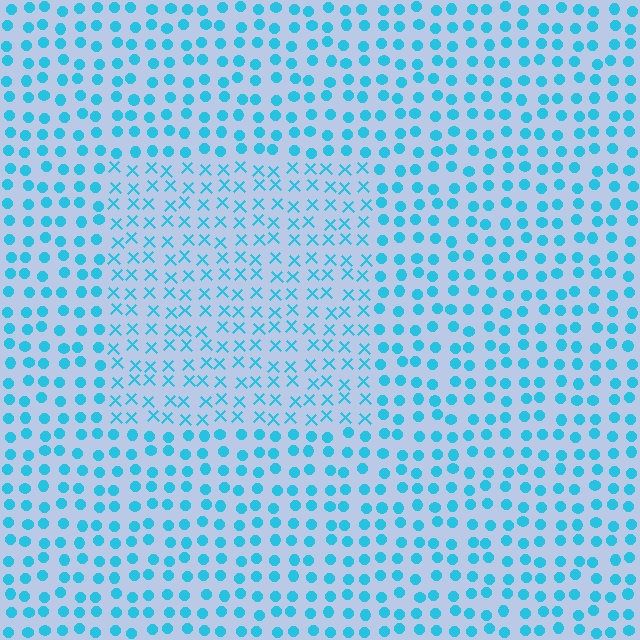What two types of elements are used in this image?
The image uses X marks inside the rectangle region and circles outside it.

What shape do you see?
I see a rectangle.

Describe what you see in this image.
The image is filled with small cyan elements arranged in a uniform grid. A rectangle-shaped region contains X marks, while the surrounding area contains circles. The boundary is defined purely by the change in element shape.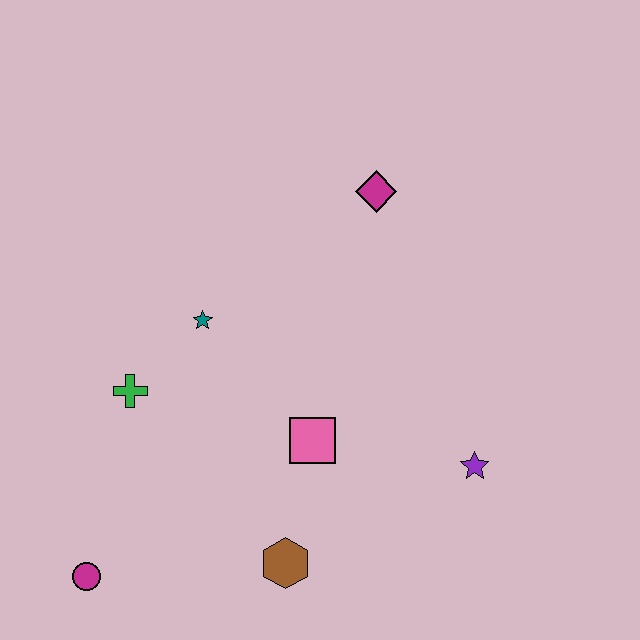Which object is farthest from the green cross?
The purple star is farthest from the green cross.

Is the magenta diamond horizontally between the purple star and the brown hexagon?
Yes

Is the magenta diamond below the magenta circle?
No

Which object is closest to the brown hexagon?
The pink square is closest to the brown hexagon.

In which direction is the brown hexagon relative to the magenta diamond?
The brown hexagon is below the magenta diamond.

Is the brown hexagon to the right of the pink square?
No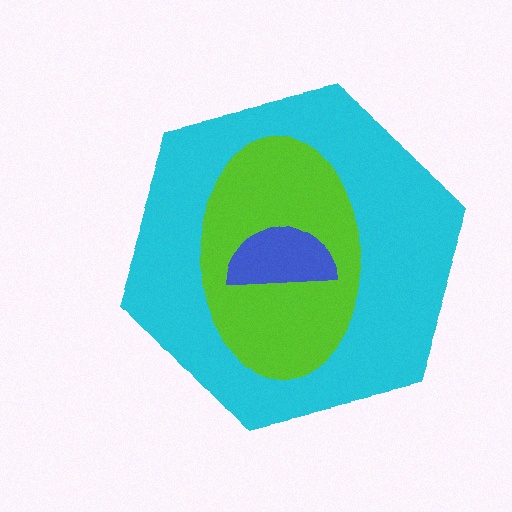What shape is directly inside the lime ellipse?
The blue semicircle.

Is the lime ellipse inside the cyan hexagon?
Yes.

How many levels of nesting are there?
3.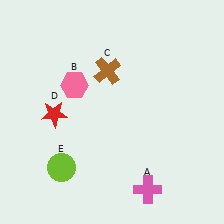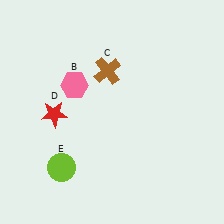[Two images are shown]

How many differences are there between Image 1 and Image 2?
There is 1 difference between the two images.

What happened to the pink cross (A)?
The pink cross (A) was removed in Image 2. It was in the bottom-right area of Image 1.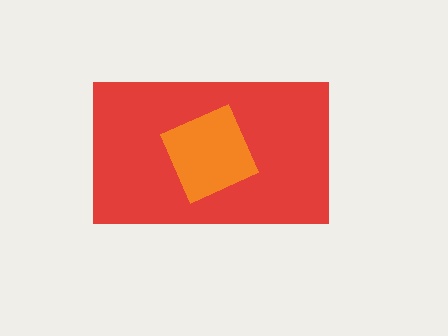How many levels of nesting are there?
2.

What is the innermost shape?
The orange square.